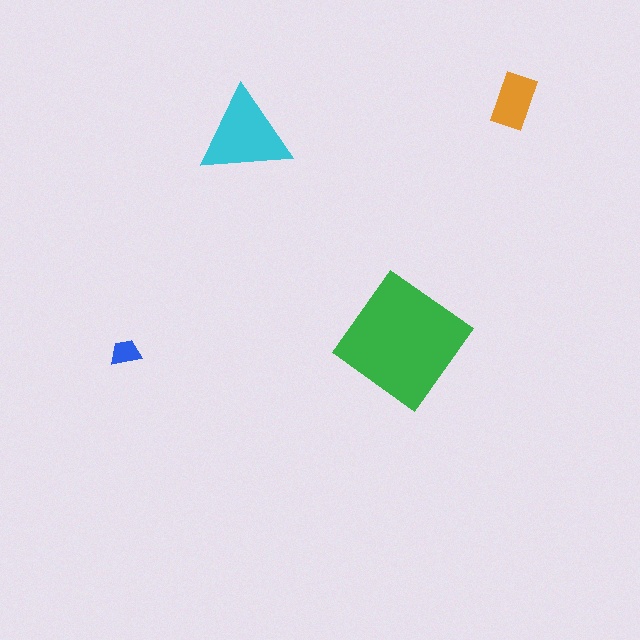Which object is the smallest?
The blue trapezoid.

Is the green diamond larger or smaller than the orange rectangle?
Larger.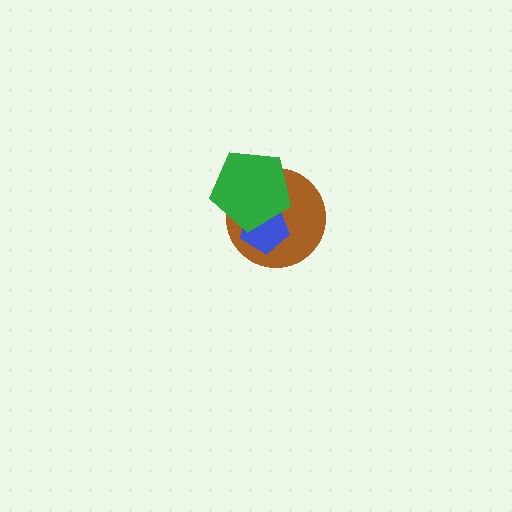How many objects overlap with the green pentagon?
2 objects overlap with the green pentagon.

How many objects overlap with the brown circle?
2 objects overlap with the brown circle.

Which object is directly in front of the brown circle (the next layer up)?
The blue pentagon is directly in front of the brown circle.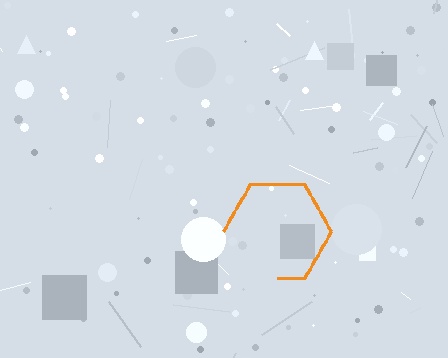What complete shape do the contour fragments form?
The contour fragments form a hexagon.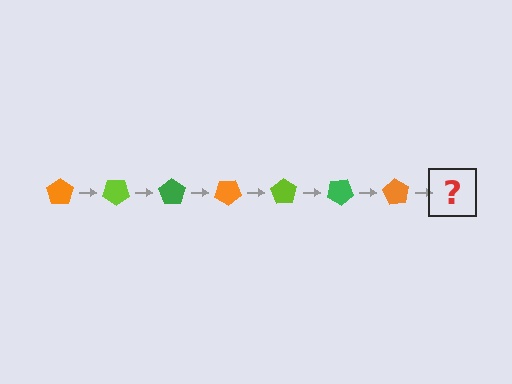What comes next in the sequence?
The next element should be a lime pentagon, rotated 245 degrees from the start.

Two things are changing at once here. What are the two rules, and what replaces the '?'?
The two rules are that it rotates 35 degrees each step and the color cycles through orange, lime, and green. The '?' should be a lime pentagon, rotated 245 degrees from the start.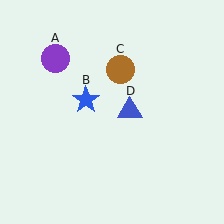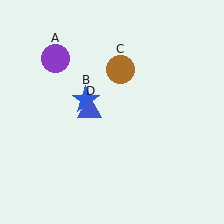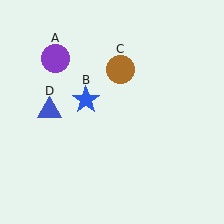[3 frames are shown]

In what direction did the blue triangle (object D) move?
The blue triangle (object D) moved left.